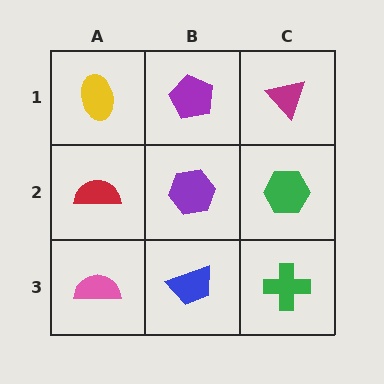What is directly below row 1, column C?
A green hexagon.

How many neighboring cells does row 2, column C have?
3.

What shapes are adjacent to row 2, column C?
A magenta triangle (row 1, column C), a green cross (row 3, column C), a purple hexagon (row 2, column B).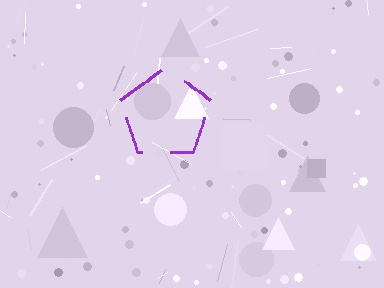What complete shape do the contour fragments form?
The contour fragments form a pentagon.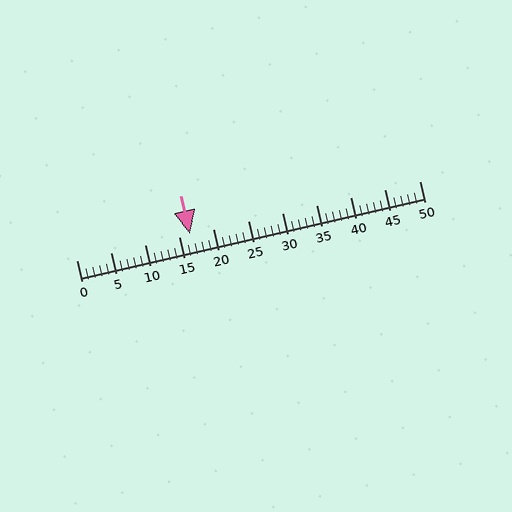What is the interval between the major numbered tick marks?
The major tick marks are spaced 5 units apart.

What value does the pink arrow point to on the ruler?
The pink arrow points to approximately 16.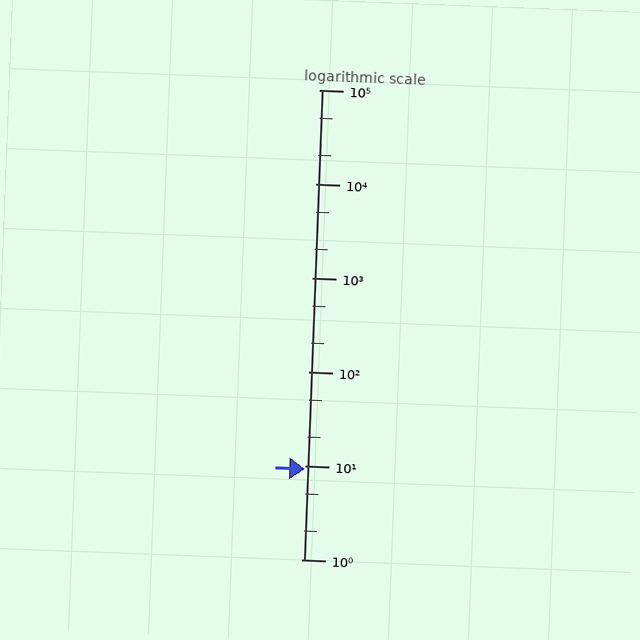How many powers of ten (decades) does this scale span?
The scale spans 5 decades, from 1 to 100000.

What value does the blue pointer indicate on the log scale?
The pointer indicates approximately 9.2.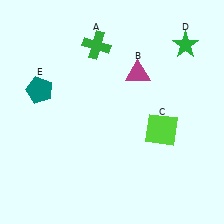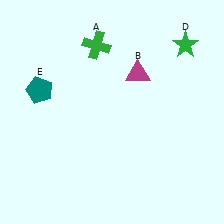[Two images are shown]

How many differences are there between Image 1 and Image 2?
There is 1 difference between the two images.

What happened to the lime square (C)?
The lime square (C) was removed in Image 2. It was in the bottom-right area of Image 1.